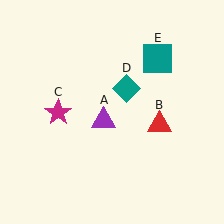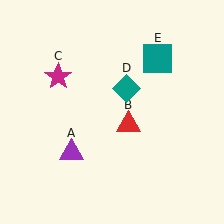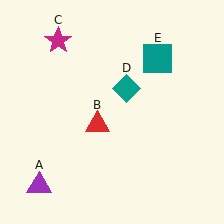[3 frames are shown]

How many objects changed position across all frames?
3 objects changed position: purple triangle (object A), red triangle (object B), magenta star (object C).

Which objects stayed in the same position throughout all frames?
Teal diamond (object D) and teal square (object E) remained stationary.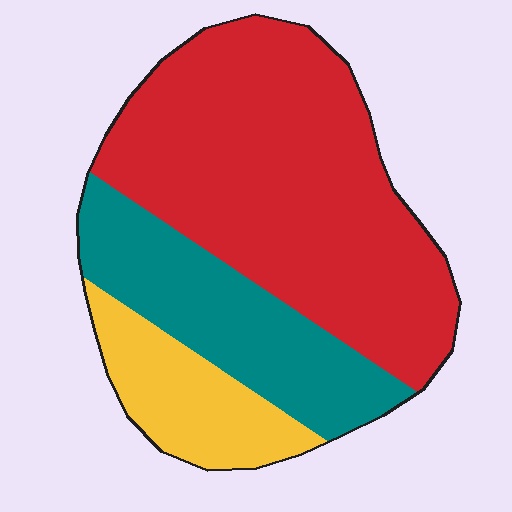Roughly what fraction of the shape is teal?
Teal takes up between a quarter and a half of the shape.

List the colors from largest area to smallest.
From largest to smallest: red, teal, yellow.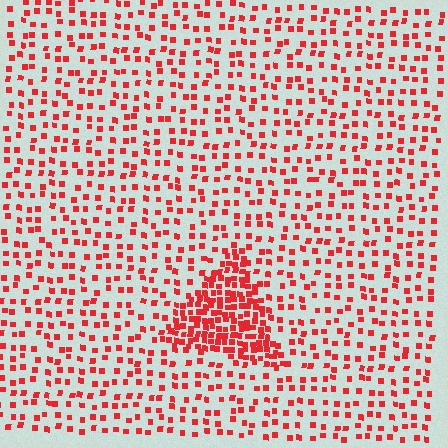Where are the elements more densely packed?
The elements are more densely packed inside the triangle boundary.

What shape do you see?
I see a triangle.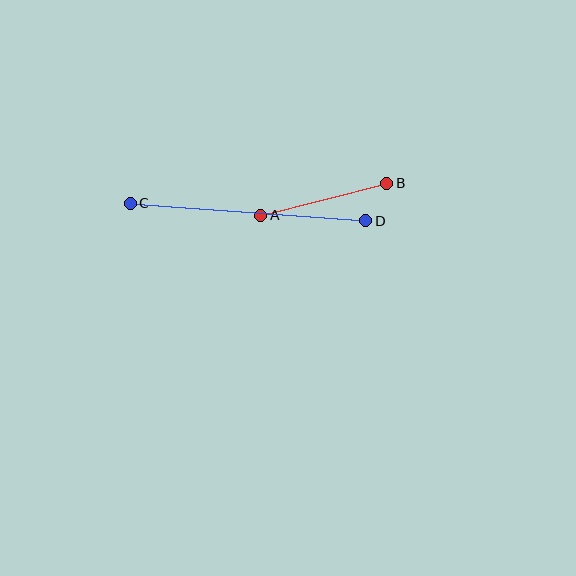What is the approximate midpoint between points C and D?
The midpoint is at approximately (248, 212) pixels.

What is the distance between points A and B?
The distance is approximately 130 pixels.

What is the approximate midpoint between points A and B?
The midpoint is at approximately (324, 199) pixels.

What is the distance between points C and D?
The distance is approximately 236 pixels.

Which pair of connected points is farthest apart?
Points C and D are farthest apart.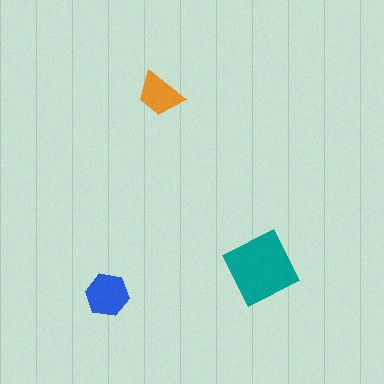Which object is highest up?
The orange trapezoid is topmost.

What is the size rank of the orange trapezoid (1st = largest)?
3rd.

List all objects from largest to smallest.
The teal diamond, the blue hexagon, the orange trapezoid.